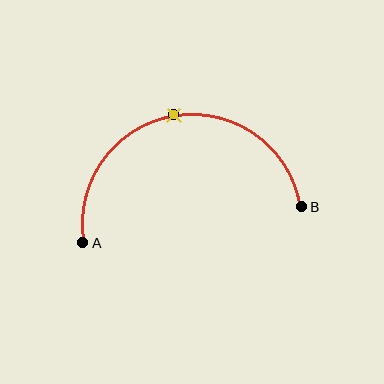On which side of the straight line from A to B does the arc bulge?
The arc bulges above the straight line connecting A and B.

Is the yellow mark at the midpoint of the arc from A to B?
Yes. The yellow mark lies on the arc at equal arc-length from both A and B — it is the arc midpoint.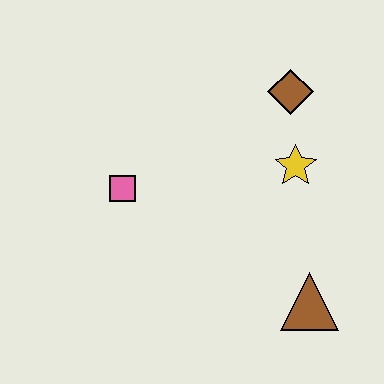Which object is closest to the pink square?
The yellow star is closest to the pink square.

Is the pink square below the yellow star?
Yes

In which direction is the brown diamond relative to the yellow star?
The brown diamond is above the yellow star.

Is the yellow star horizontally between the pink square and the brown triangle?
Yes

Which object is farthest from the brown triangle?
The pink square is farthest from the brown triangle.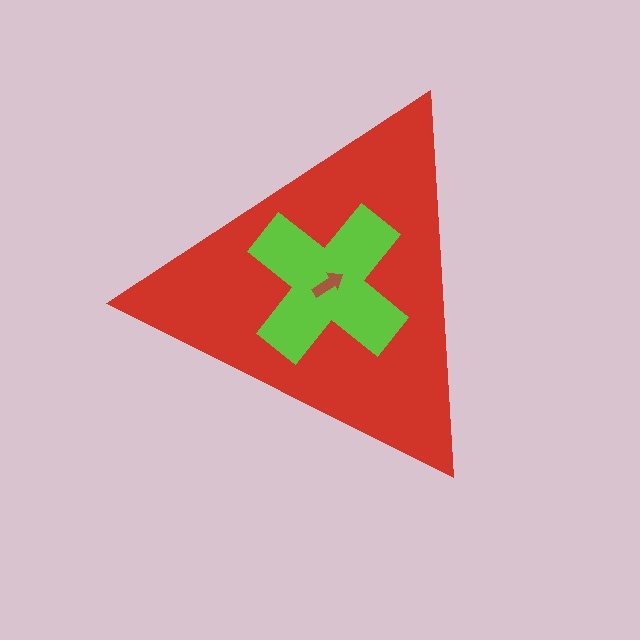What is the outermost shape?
The red triangle.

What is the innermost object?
The brown arrow.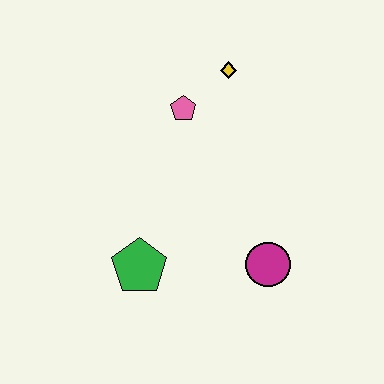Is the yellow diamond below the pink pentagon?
No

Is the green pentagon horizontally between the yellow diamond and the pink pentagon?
No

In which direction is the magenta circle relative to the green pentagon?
The magenta circle is to the right of the green pentagon.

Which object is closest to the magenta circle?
The green pentagon is closest to the magenta circle.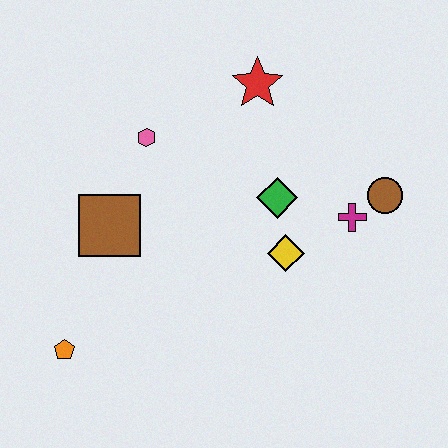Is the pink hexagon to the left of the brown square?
No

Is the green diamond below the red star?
Yes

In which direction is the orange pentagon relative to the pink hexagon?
The orange pentagon is below the pink hexagon.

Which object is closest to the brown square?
The pink hexagon is closest to the brown square.